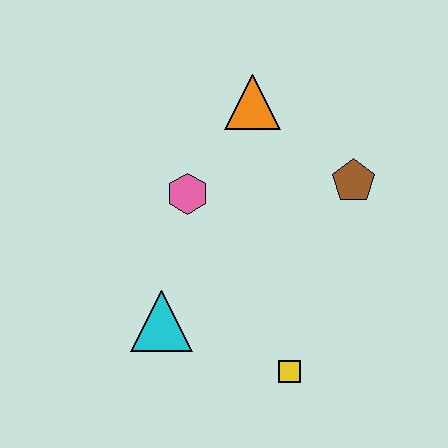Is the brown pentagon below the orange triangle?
Yes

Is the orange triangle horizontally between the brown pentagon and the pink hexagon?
Yes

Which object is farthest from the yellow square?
The orange triangle is farthest from the yellow square.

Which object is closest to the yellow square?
The cyan triangle is closest to the yellow square.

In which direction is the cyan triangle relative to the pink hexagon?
The cyan triangle is below the pink hexagon.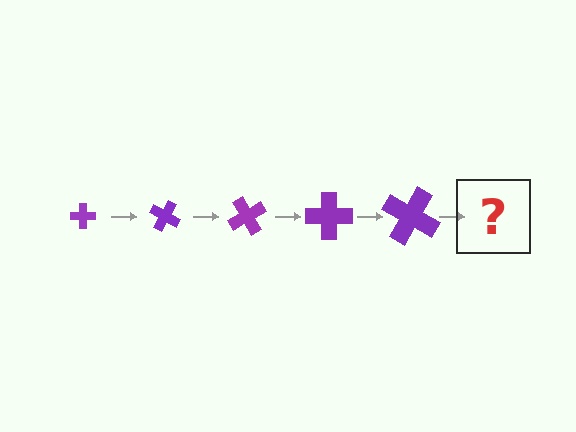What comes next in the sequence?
The next element should be a cross, larger than the previous one and rotated 150 degrees from the start.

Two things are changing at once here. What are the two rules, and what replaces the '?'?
The two rules are that the cross grows larger each step and it rotates 30 degrees each step. The '?' should be a cross, larger than the previous one and rotated 150 degrees from the start.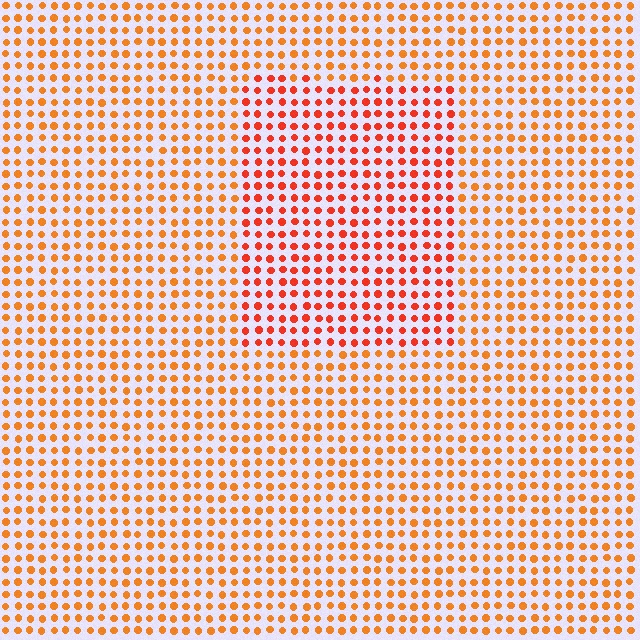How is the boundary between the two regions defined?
The boundary is defined purely by a slight shift in hue (about 23 degrees). Spacing, size, and orientation are identical on both sides.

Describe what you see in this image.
The image is filled with small orange elements in a uniform arrangement. A rectangle-shaped region is visible where the elements are tinted to a slightly different hue, forming a subtle color boundary.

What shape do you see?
I see a rectangle.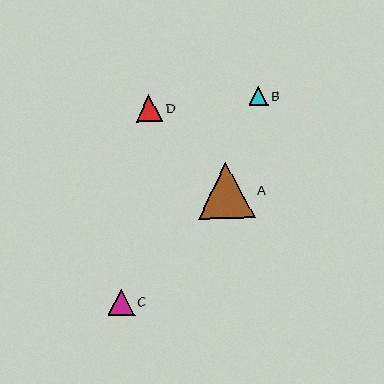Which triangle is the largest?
Triangle A is the largest with a size of approximately 56 pixels.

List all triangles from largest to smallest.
From largest to smallest: A, D, C, B.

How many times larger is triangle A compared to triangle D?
Triangle A is approximately 2.1 times the size of triangle D.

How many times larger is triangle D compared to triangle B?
Triangle D is approximately 1.4 times the size of triangle B.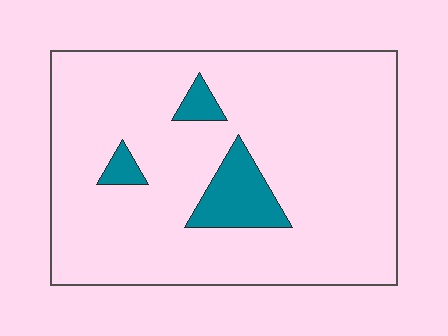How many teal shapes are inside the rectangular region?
3.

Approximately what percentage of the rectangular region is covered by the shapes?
Approximately 10%.